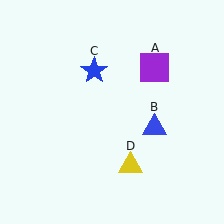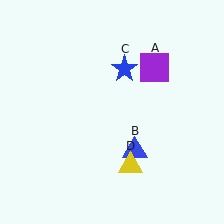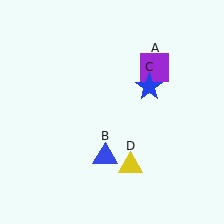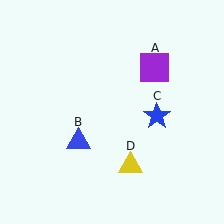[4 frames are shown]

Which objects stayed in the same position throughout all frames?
Purple square (object A) and yellow triangle (object D) remained stationary.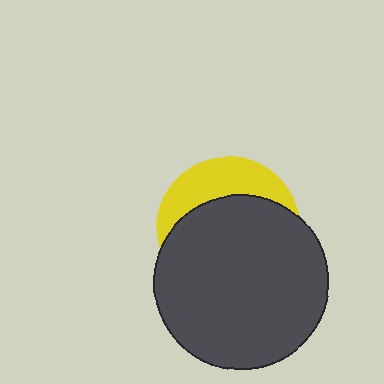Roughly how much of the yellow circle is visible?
A small part of it is visible (roughly 31%).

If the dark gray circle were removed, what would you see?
You would see the complete yellow circle.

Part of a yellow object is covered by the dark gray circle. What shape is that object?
It is a circle.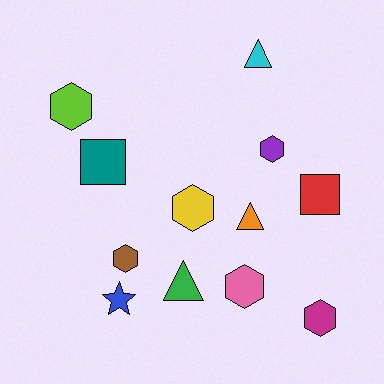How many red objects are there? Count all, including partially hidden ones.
There is 1 red object.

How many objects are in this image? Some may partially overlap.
There are 12 objects.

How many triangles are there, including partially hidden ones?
There are 3 triangles.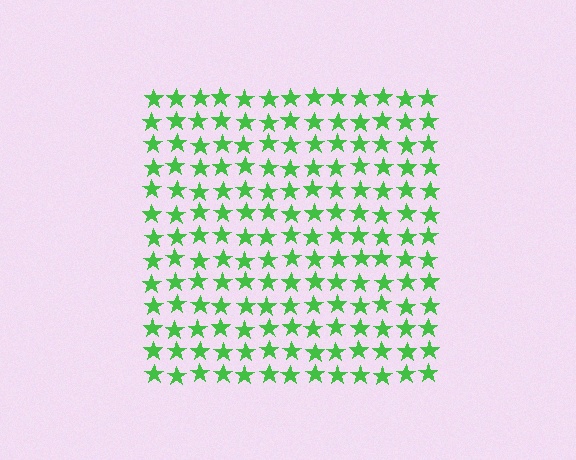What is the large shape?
The large shape is a square.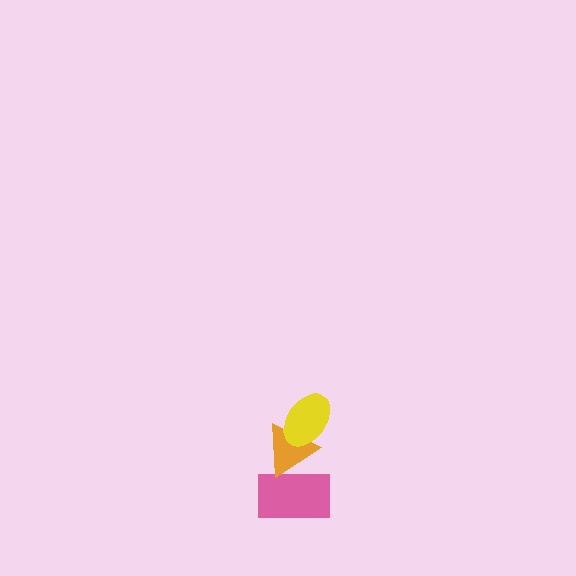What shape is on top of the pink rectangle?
The orange triangle is on top of the pink rectangle.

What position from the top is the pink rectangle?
The pink rectangle is 3rd from the top.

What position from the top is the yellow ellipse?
The yellow ellipse is 1st from the top.